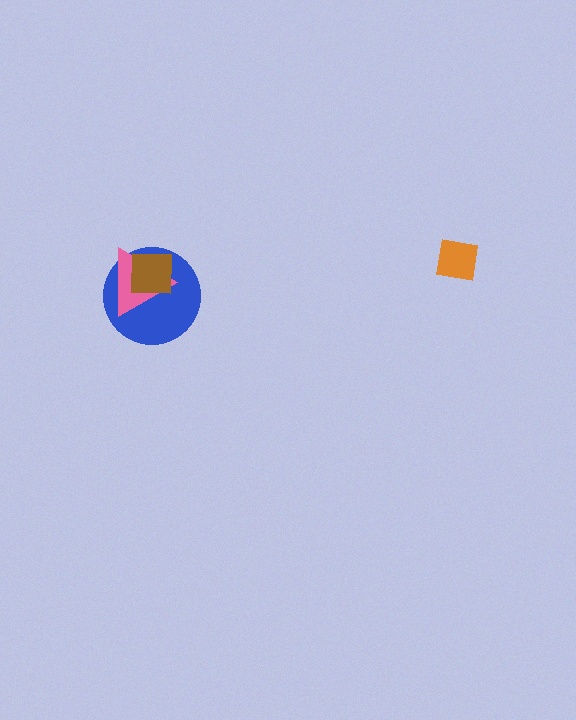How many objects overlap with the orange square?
0 objects overlap with the orange square.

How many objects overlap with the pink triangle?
2 objects overlap with the pink triangle.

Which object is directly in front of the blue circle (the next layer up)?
The pink triangle is directly in front of the blue circle.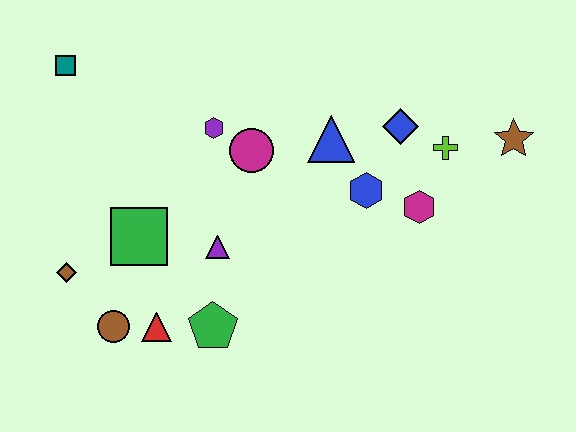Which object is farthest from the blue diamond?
The brown diamond is farthest from the blue diamond.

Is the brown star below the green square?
No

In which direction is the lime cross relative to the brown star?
The lime cross is to the left of the brown star.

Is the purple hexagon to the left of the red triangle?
No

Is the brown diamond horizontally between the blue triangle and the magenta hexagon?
No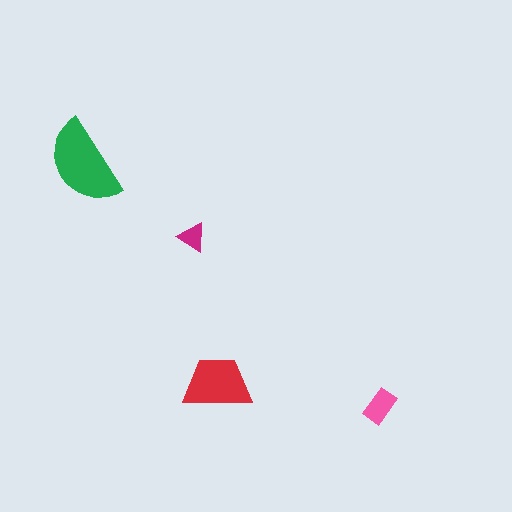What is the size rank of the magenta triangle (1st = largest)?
4th.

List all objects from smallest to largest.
The magenta triangle, the pink rectangle, the red trapezoid, the green semicircle.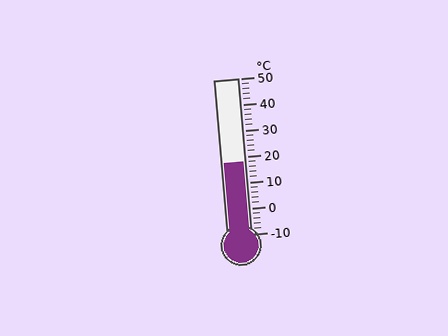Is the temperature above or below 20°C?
The temperature is below 20°C.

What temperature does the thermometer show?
The thermometer shows approximately 18°C.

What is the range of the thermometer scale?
The thermometer scale ranges from -10°C to 50°C.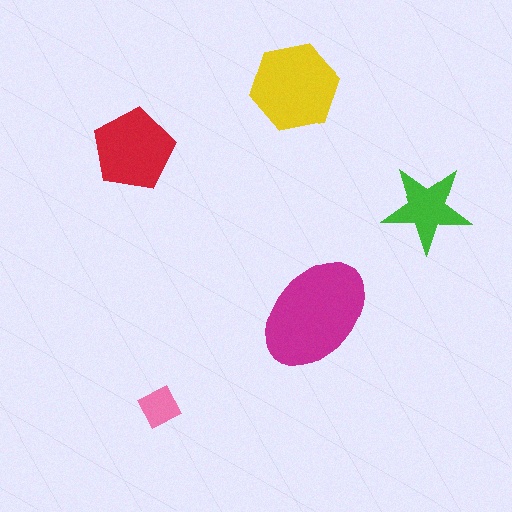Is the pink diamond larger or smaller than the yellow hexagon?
Smaller.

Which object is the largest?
The magenta ellipse.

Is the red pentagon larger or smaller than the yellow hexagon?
Smaller.